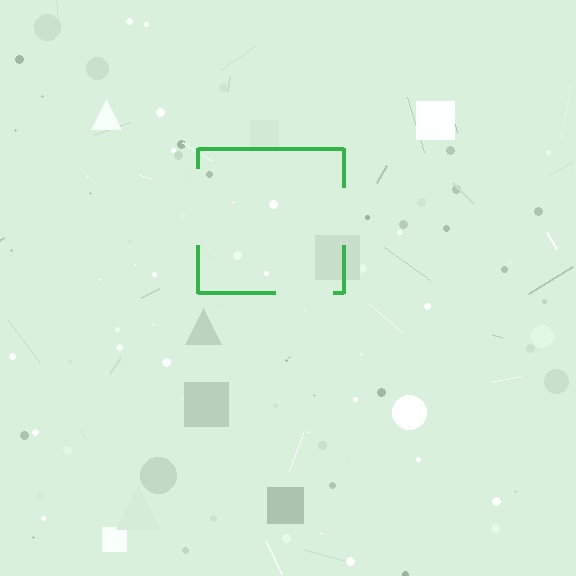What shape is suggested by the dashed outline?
The dashed outline suggests a square.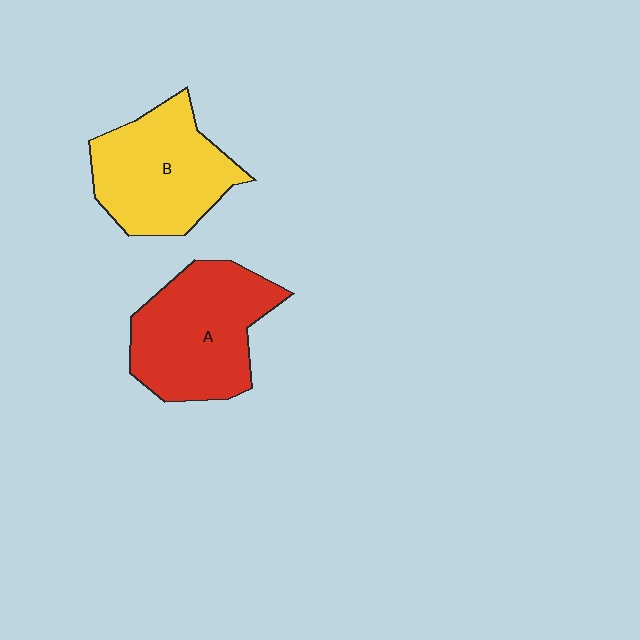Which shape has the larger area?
Shape A (red).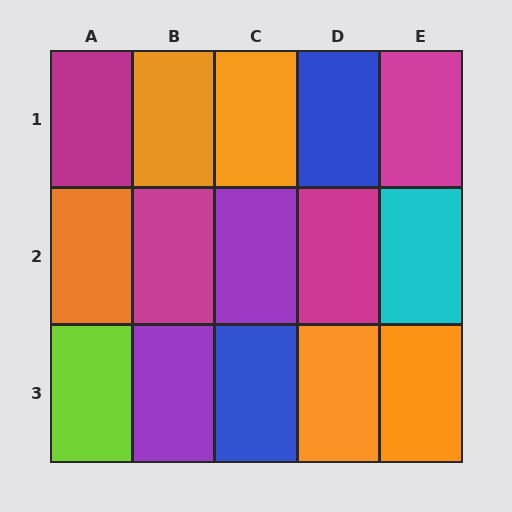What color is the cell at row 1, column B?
Orange.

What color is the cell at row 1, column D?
Blue.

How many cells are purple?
2 cells are purple.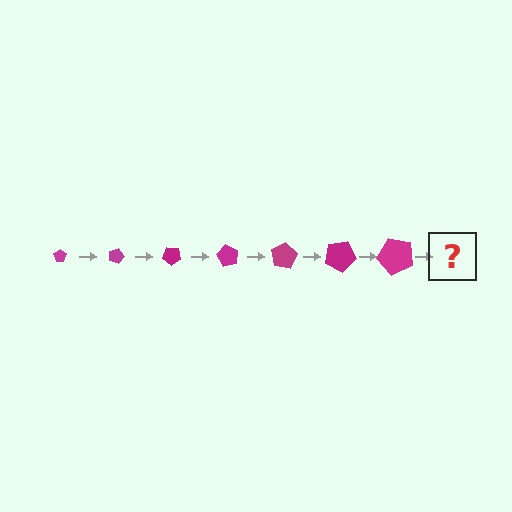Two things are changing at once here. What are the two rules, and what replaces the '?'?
The two rules are that the pentagon grows larger each step and it rotates 20 degrees each step. The '?' should be a pentagon, larger than the previous one and rotated 140 degrees from the start.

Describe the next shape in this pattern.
It should be a pentagon, larger than the previous one and rotated 140 degrees from the start.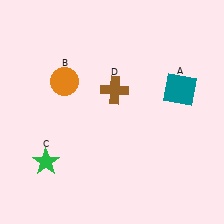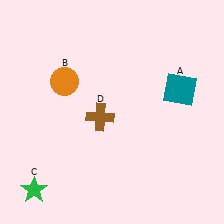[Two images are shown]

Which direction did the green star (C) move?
The green star (C) moved down.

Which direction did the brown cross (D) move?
The brown cross (D) moved down.